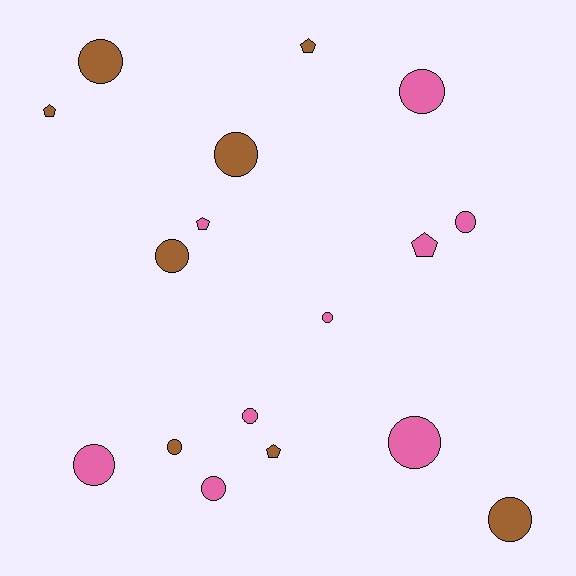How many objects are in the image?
There are 17 objects.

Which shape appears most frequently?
Circle, with 12 objects.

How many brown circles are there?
There are 5 brown circles.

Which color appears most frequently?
Pink, with 9 objects.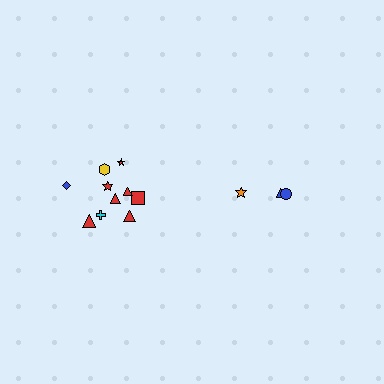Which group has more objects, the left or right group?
The left group.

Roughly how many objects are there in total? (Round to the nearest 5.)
Roughly 15 objects in total.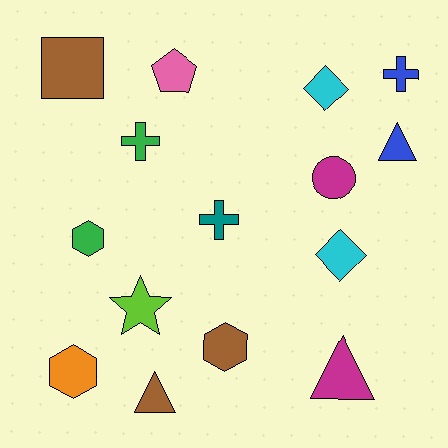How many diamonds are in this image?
There are 2 diamonds.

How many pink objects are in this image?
There is 1 pink object.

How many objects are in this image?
There are 15 objects.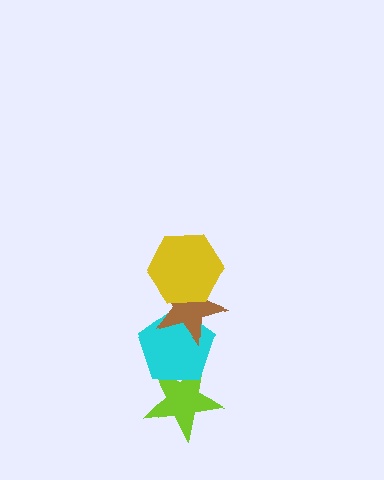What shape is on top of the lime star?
The cyan pentagon is on top of the lime star.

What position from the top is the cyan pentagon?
The cyan pentagon is 3rd from the top.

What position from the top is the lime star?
The lime star is 4th from the top.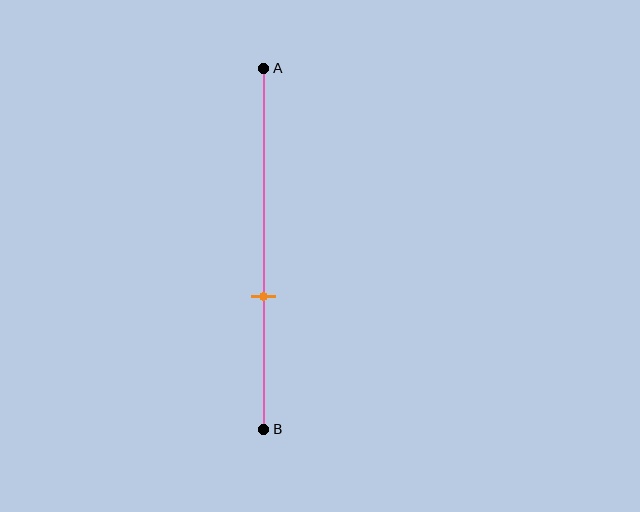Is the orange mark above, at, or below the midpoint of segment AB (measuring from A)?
The orange mark is below the midpoint of segment AB.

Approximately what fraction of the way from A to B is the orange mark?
The orange mark is approximately 65% of the way from A to B.